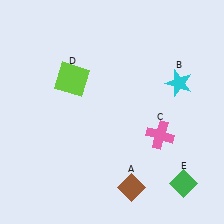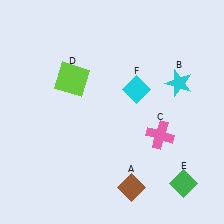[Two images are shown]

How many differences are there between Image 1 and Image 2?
There is 1 difference between the two images.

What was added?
A cyan diamond (F) was added in Image 2.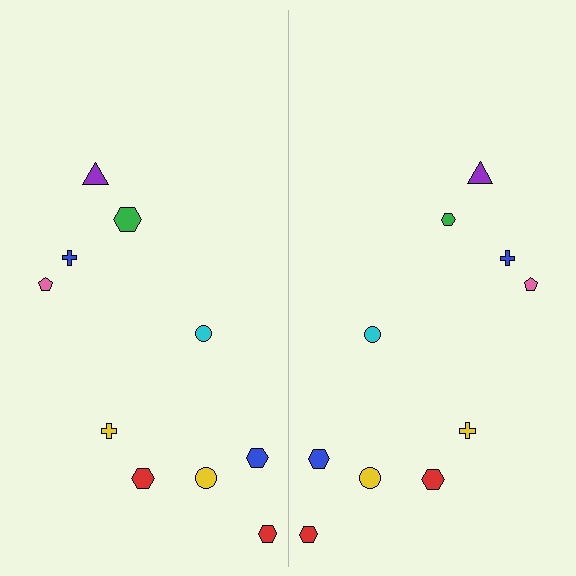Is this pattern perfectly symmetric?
No, the pattern is not perfectly symmetric. The green hexagon on the right side has a different size than its mirror counterpart.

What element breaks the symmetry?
The green hexagon on the right side has a different size than its mirror counterpart.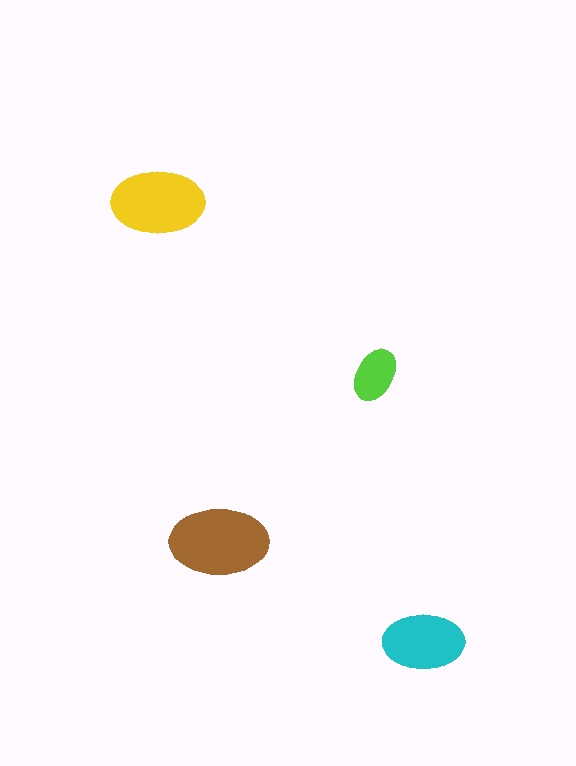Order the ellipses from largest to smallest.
the brown one, the yellow one, the cyan one, the lime one.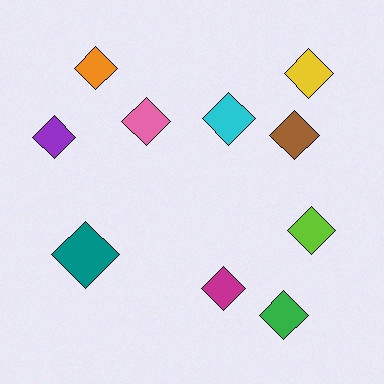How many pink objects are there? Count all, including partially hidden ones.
There is 1 pink object.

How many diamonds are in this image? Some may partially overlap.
There are 10 diamonds.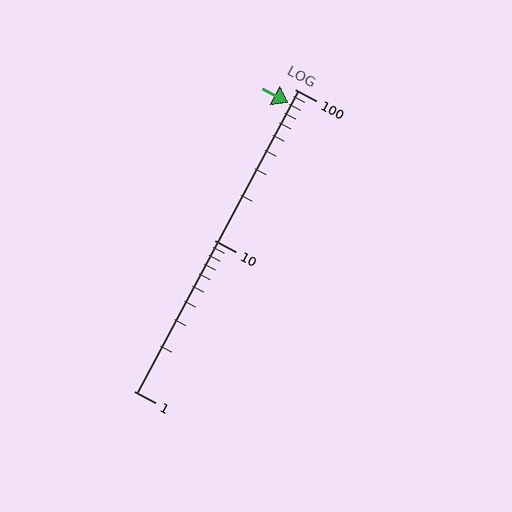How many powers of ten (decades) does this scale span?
The scale spans 2 decades, from 1 to 100.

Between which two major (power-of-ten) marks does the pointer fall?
The pointer is between 10 and 100.